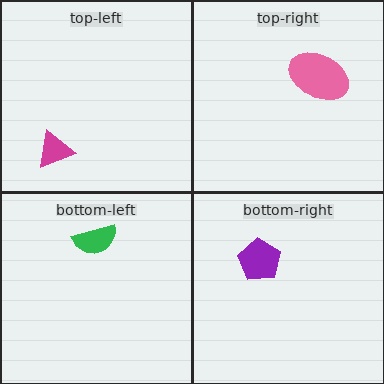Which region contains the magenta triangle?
The top-left region.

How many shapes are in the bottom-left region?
1.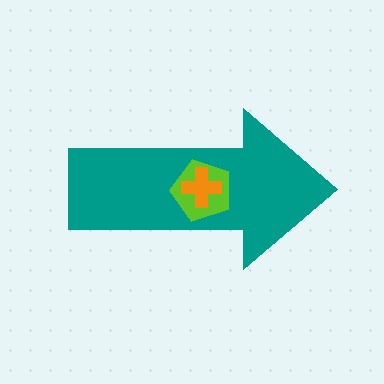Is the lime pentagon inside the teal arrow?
Yes.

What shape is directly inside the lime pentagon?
The orange cross.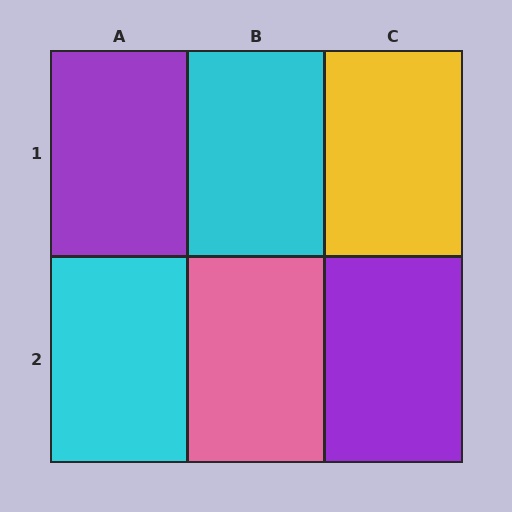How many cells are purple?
2 cells are purple.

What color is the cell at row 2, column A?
Cyan.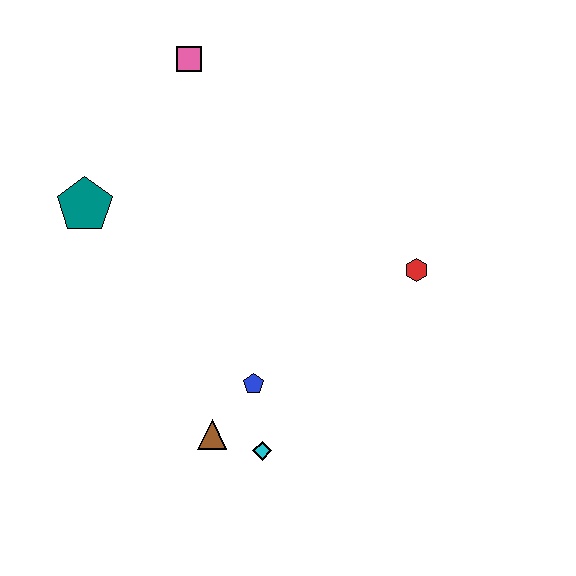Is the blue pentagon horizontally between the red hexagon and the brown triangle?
Yes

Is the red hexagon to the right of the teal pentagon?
Yes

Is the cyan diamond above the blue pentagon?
No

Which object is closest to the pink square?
The teal pentagon is closest to the pink square.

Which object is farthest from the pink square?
The cyan diamond is farthest from the pink square.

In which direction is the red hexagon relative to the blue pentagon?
The red hexagon is to the right of the blue pentagon.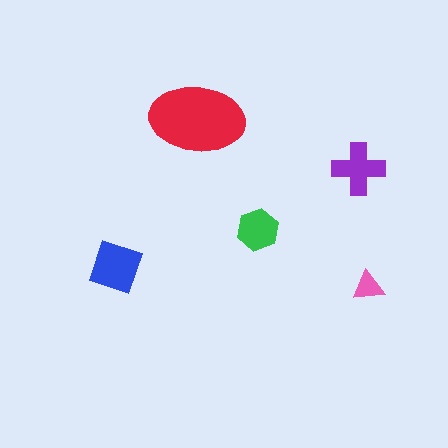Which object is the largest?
The red ellipse.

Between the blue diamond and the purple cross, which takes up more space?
The blue diamond.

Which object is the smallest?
The pink triangle.